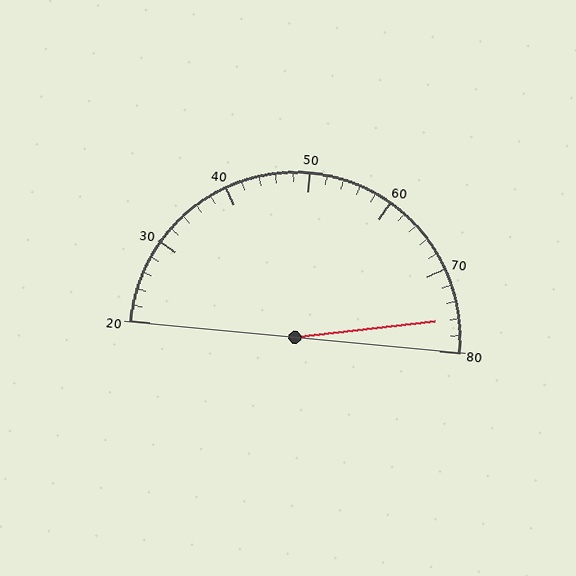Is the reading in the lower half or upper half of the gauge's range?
The reading is in the upper half of the range (20 to 80).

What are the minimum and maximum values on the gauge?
The gauge ranges from 20 to 80.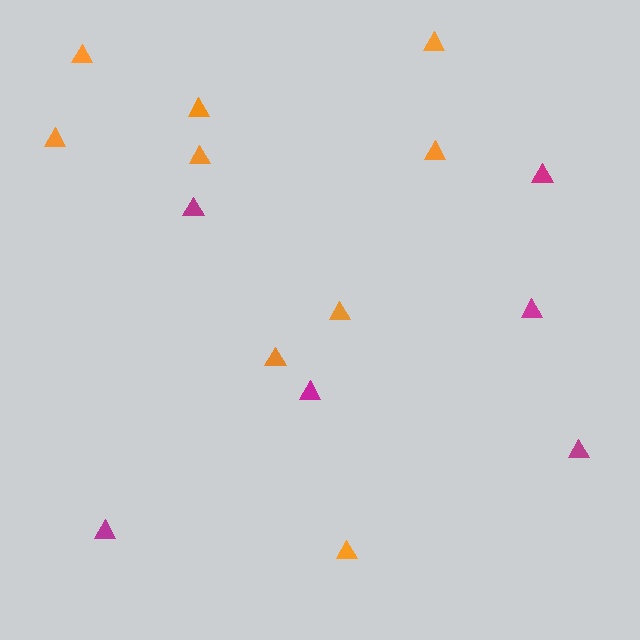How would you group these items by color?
There are 2 groups: one group of orange triangles (9) and one group of magenta triangles (6).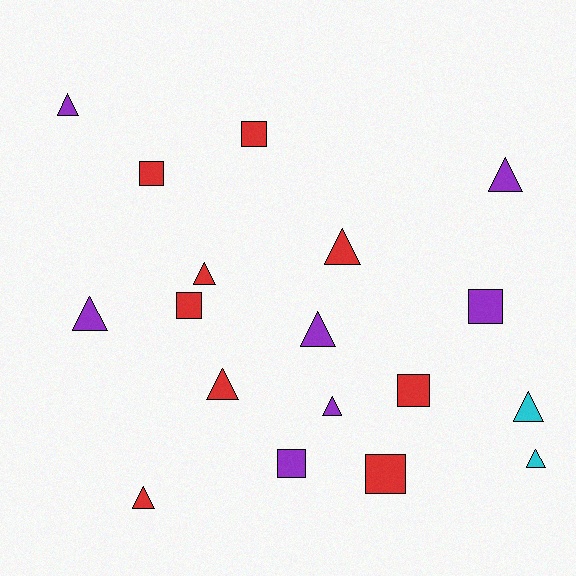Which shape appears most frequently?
Triangle, with 11 objects.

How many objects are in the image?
There are 18 objects.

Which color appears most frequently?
Red, with 9 objects.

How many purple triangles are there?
There are 5 purple triangles.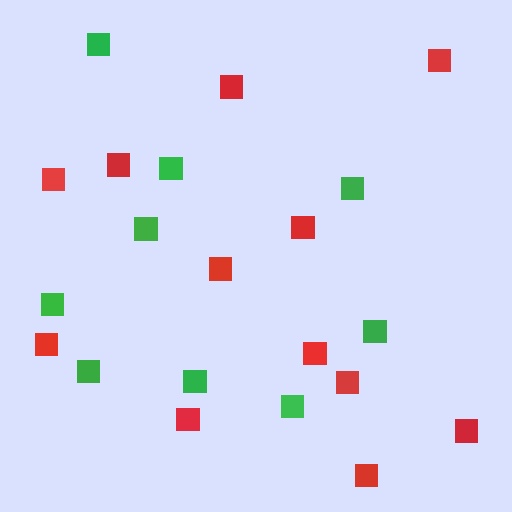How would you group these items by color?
There are 2 groups: one group of green squares (9) and one group of red squares (12).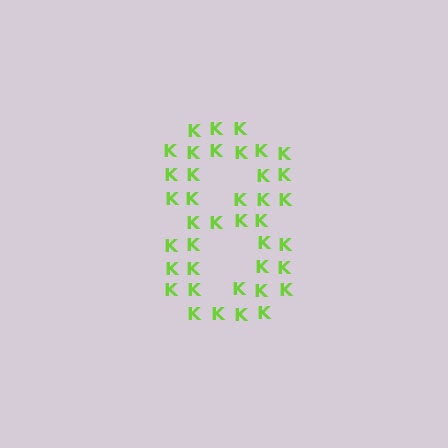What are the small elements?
The small elements are letter K's.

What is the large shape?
The large shape is the digit 8.